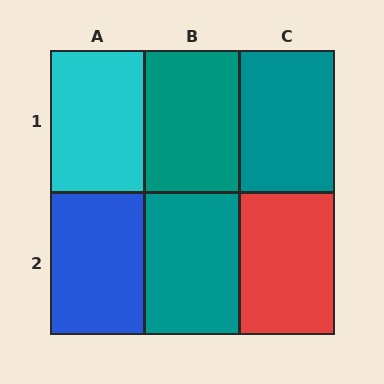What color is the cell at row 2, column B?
Teal.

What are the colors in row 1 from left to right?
Cyan, teal, teal.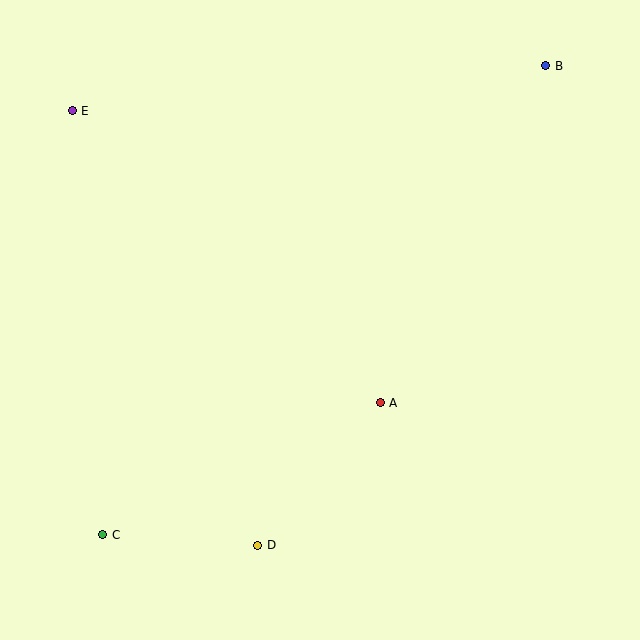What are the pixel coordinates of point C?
Point C is at (103, 535).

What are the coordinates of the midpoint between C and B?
The midpoint between C and B is at (324, 300).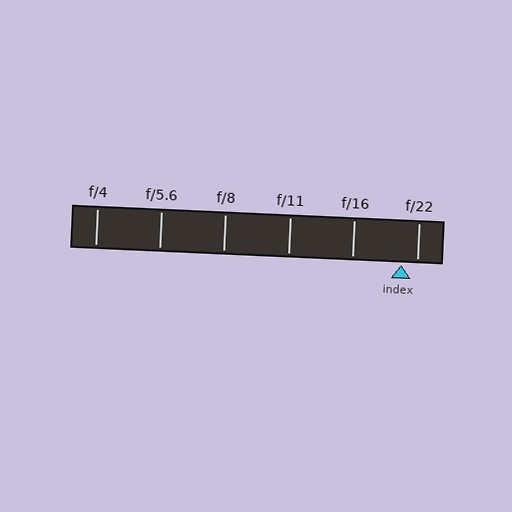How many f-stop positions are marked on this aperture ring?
There are 6 f-stop positions marked.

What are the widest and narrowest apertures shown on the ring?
The widest aperture shown is f/4 and the narrowest is f/22.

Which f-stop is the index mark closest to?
The index mark is closest to f/22.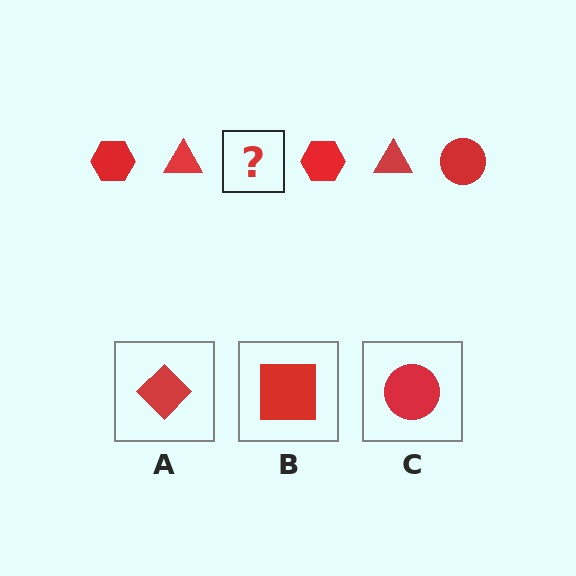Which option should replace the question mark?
Option C.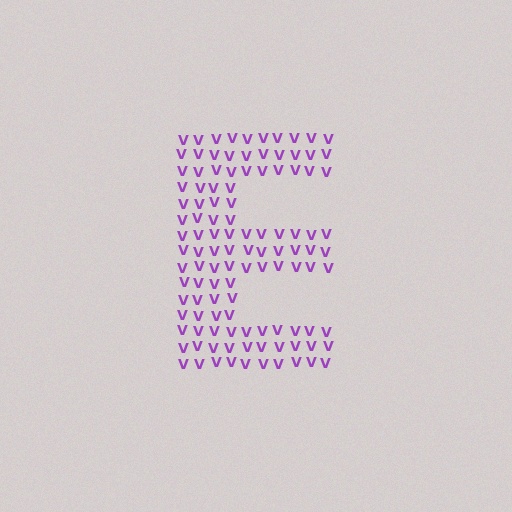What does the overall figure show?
The overall figure shows the letter E.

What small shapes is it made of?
It is made of small letter V's.